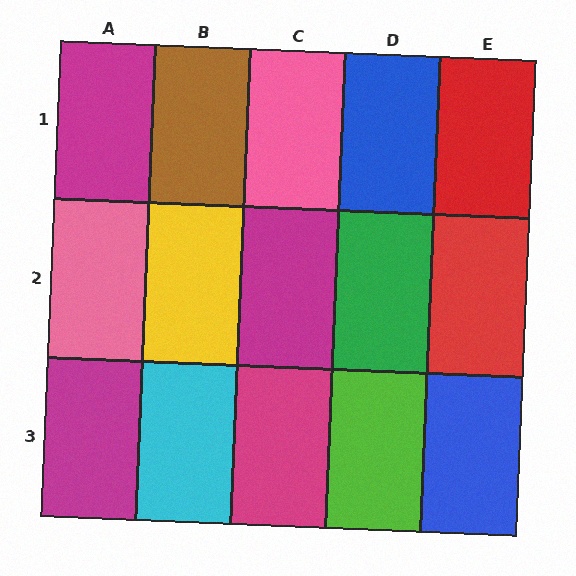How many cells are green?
1 cell is green.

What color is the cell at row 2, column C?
Magenta.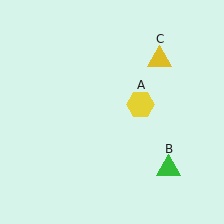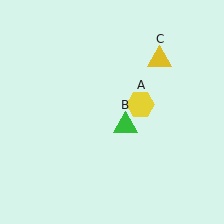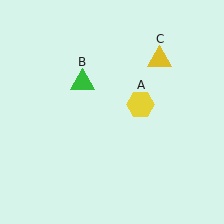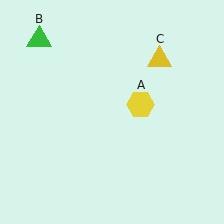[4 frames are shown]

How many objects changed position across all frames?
1 object changed position: green triangle (object B).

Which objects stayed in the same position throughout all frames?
Yellow hexagon (object A) and yellow triangle (object C) remained stationary.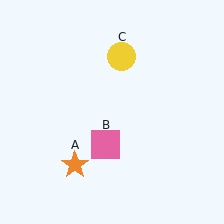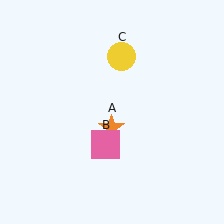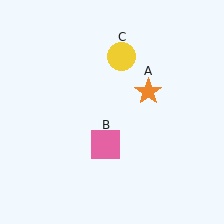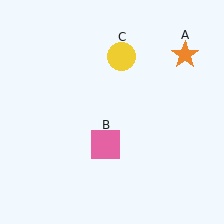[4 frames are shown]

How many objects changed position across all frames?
1 object changed position: orange star (object A).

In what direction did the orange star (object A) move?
The orange star (object A) moved up and to the right.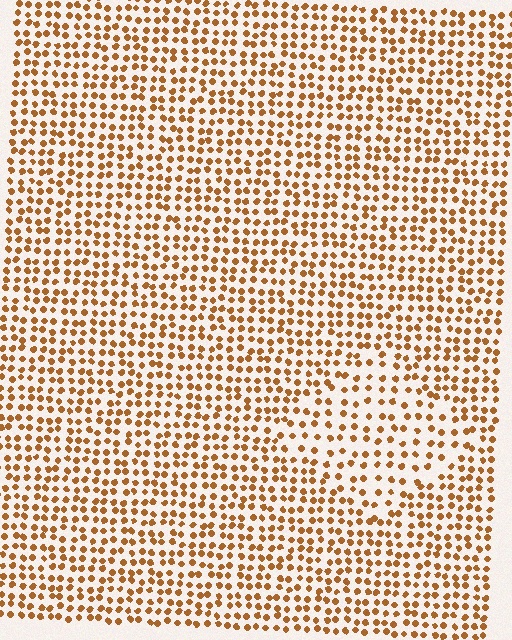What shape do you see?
I see a diamond.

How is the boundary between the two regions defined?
The boundary is defined by a change in element density (approximately 1.6x ratio). All elements are the same color, size, and shape.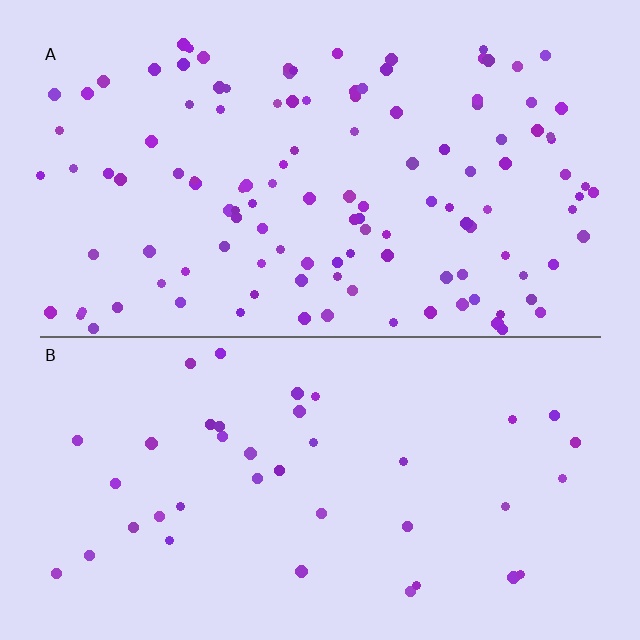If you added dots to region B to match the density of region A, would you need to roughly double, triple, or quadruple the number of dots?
Approximately triple.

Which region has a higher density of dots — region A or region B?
A (the top).